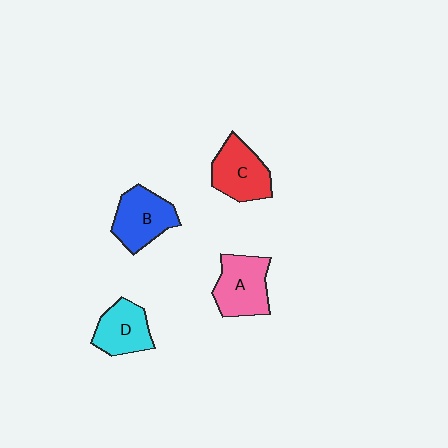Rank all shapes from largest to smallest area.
From largest to smallest: A (pink), B (blue), C (red), D (cyan).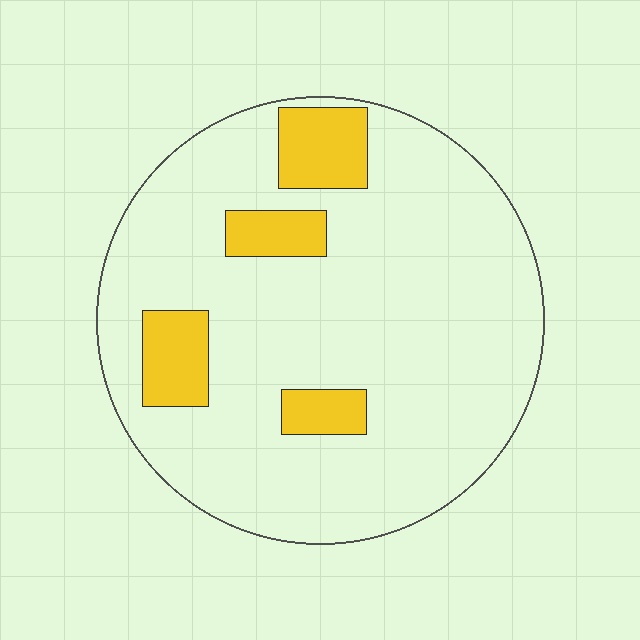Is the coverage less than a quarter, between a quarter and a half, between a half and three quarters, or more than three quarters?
Less than a quarter.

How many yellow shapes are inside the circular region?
4.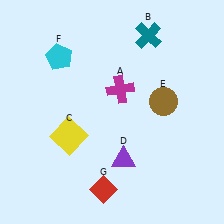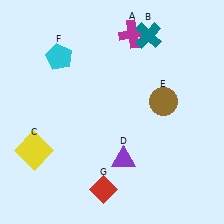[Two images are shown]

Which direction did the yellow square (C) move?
The yellow square (C) moved left.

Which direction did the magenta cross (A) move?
The magenta cross (A) moved up.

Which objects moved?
The objects that moved are: the magenta cross (A), the yellow square (C).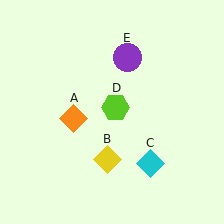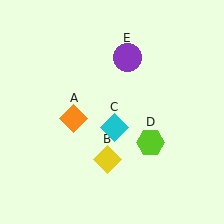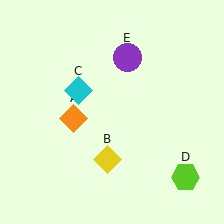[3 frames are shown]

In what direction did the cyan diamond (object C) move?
The cyan diamond (object C) moved up and to the left.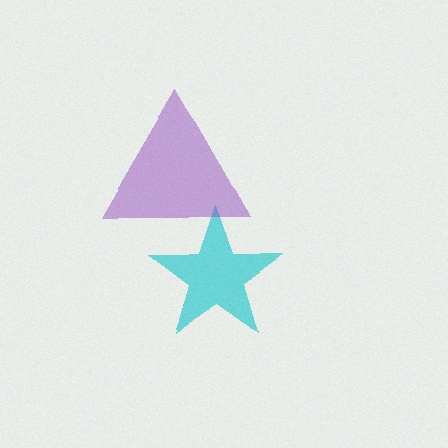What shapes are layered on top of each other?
The layered shapes are: a cyan star, a purple triangle.